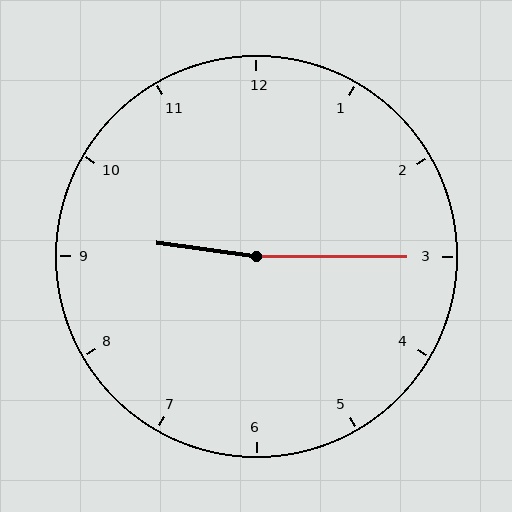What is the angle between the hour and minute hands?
Approximately 172 degrees.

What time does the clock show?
9:15.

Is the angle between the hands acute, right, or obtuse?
It is obtuse.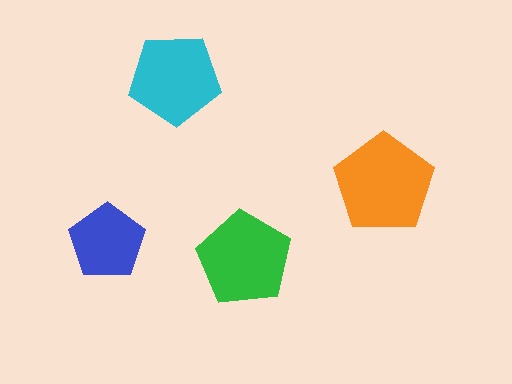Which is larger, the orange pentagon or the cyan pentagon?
The orange one.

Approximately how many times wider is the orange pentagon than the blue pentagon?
About 1.5 times wider.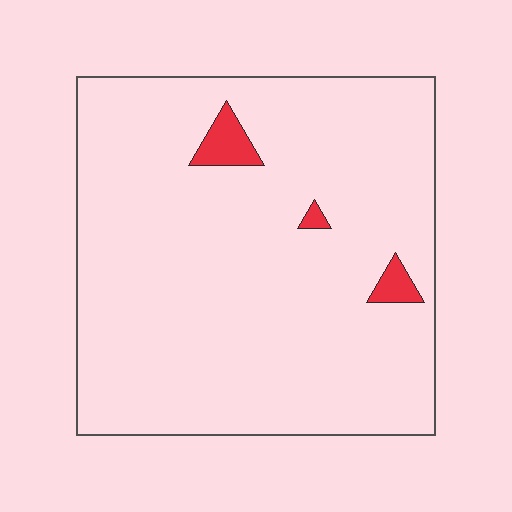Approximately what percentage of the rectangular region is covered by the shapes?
Approximately 5%.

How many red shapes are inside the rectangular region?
3.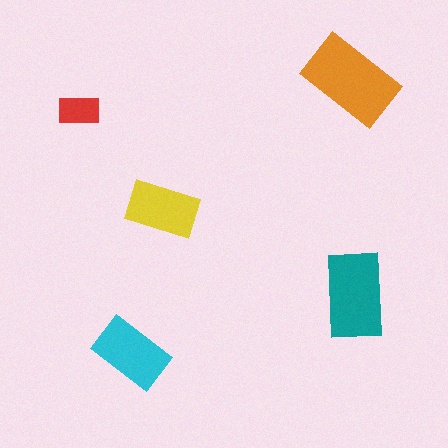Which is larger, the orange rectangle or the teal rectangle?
The orange one.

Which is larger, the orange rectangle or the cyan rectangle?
The orange one.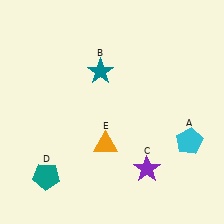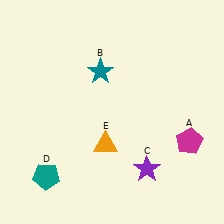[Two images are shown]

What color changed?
The pentagon (A) changed from cyan in Image 1 to magenta in Image 2.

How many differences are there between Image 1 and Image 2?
There is 1 difference between the two images.